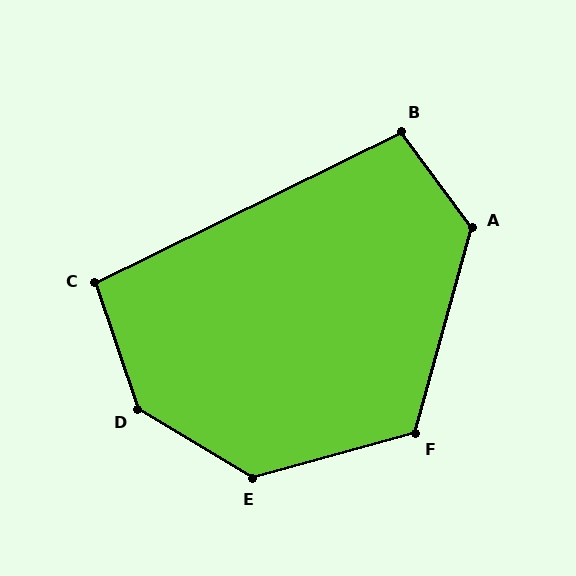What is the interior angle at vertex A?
Approximately 129 degrees (obtuse).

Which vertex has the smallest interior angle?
C, at approximately 98 degrees.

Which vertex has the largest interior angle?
D, at approximately 139 degrees.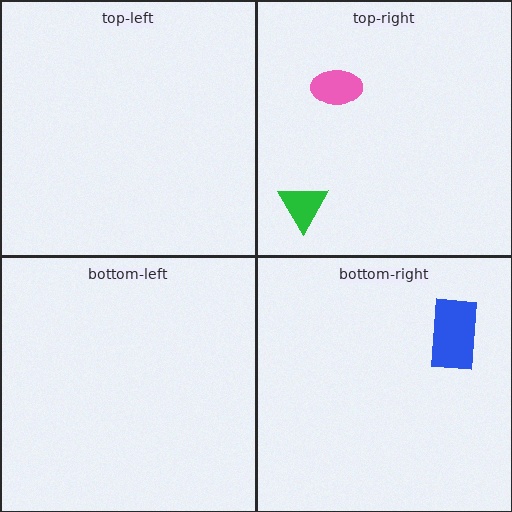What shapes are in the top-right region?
The green triangle, the pink ellipse.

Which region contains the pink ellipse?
The top-right region.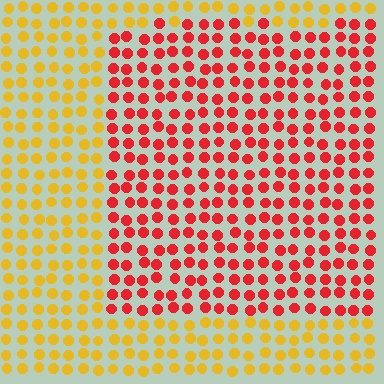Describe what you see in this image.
The image is filled with small yellow elements in a uniform arrangement. A rectangle-shaped region is visible where the elements are tinted to a slightly different hue, forming a subtle color boundary.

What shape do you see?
I see a rectangle.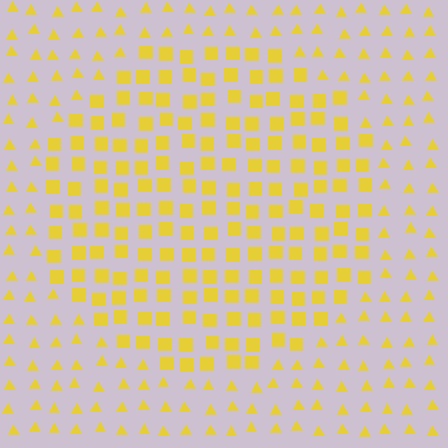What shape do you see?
I see a circle.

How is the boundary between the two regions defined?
The boundary is defined by a change in element shape: squares inside vs. triangles outside. All elements share the same color and spacing.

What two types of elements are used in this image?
The image uses squares inside the circle region and triangles outside it.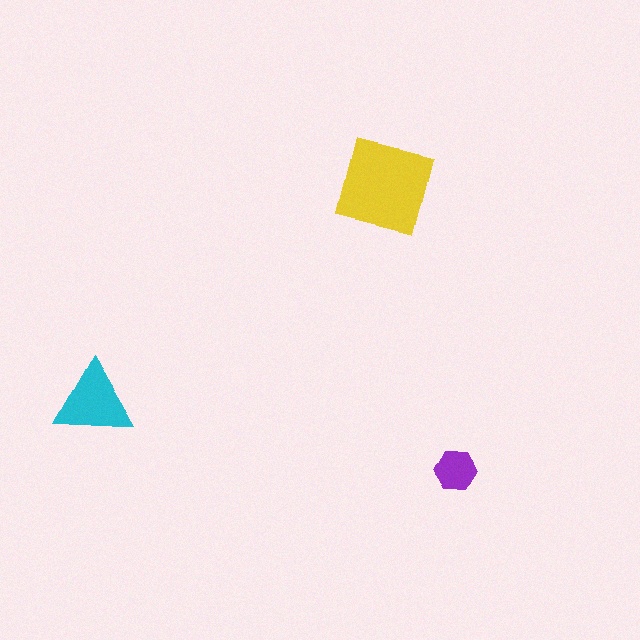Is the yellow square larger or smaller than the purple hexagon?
Larger.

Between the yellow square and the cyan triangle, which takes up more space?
The yellow square.